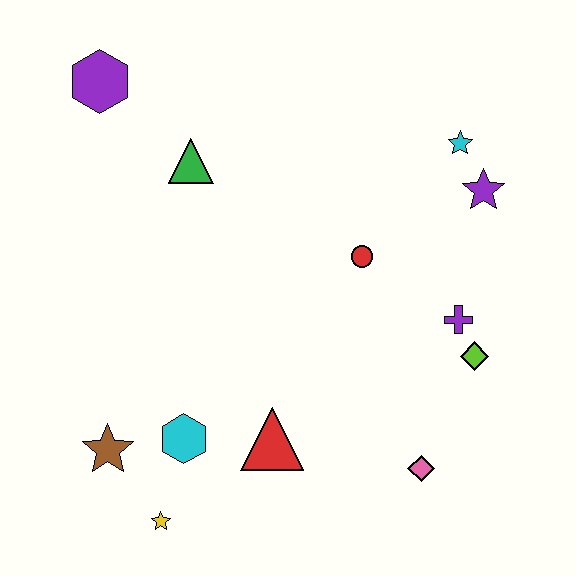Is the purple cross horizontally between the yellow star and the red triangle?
No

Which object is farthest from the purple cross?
The purple hexagon is farthest from the purple cross.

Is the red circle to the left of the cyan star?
Yes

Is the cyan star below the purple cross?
No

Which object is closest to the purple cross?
The lime diamond is closest to the purple cross.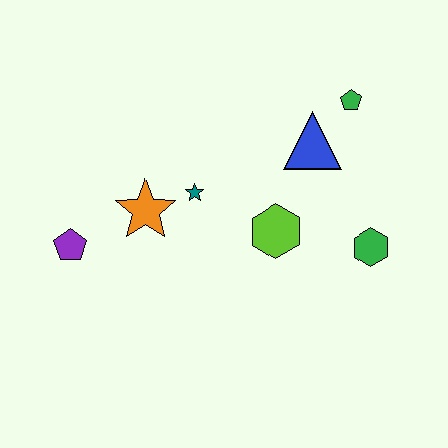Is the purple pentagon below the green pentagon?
Yes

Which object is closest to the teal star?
The orange star is closest to the teal star.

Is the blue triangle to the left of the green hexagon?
Yes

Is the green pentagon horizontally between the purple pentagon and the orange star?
No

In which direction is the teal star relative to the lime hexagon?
The teal star is to the left of the lime hexagon.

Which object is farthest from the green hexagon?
The purple pentagon is farthest from the green hexagon.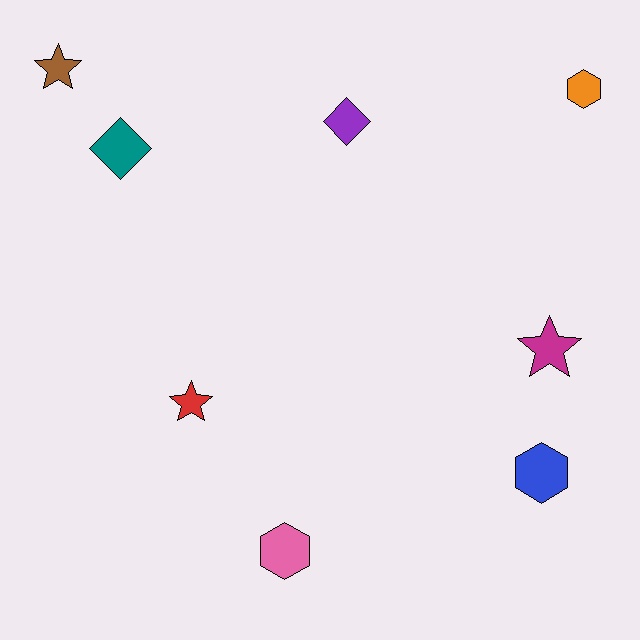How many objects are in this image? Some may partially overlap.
There are 8 objects.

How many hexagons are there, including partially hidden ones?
There are 3 hexagons.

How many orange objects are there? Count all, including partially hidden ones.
There is 1 orange object.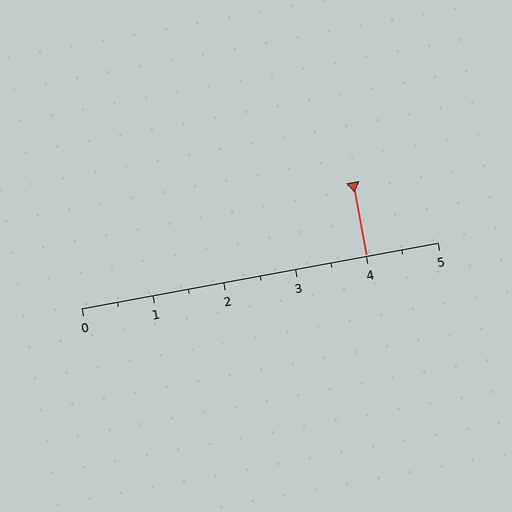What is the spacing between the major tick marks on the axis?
The major ticks are spaced 1 apart.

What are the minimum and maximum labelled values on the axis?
The axis runs from 0 to 5.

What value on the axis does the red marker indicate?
The marker indicates approximately 4.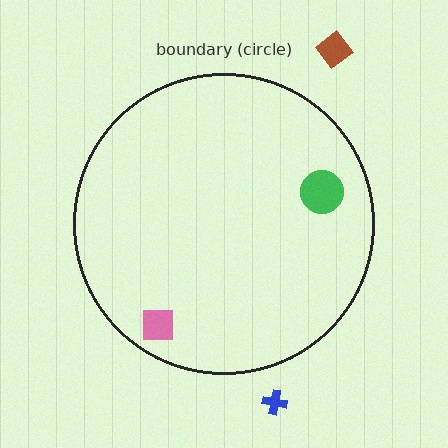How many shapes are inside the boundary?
2 inside, 2 outside.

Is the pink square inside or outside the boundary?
Inside.